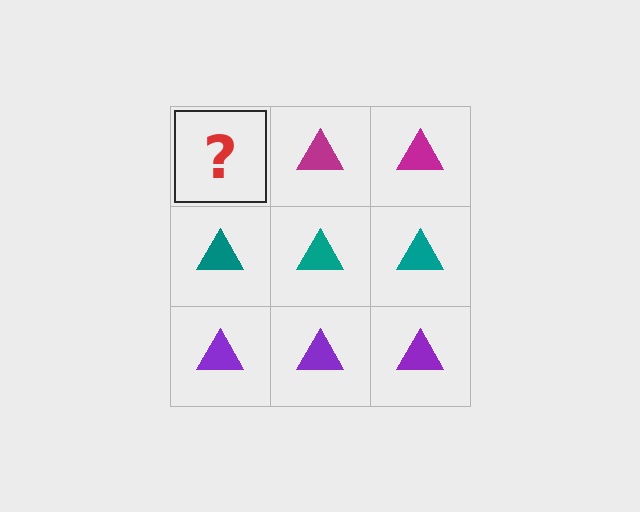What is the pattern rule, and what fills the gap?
The rule is that each row has a consistent color. The gap should be filled with a magenta triangle.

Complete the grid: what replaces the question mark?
The question mark should be replaced with a magenta triangle.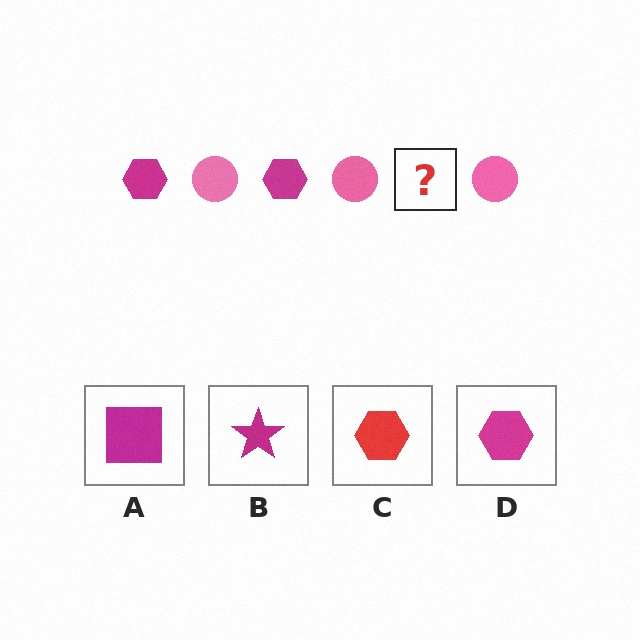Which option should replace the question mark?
Option D.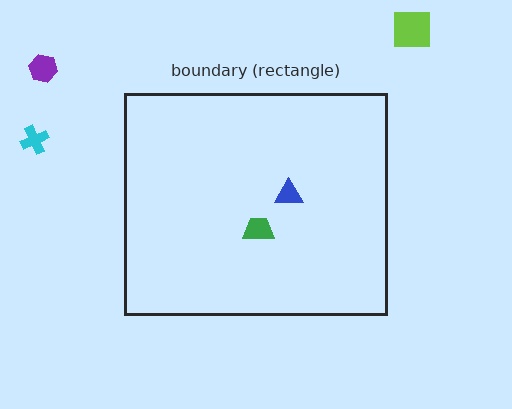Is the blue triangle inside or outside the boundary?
Inside.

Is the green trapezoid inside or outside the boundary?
Inside.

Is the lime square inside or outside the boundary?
Outside.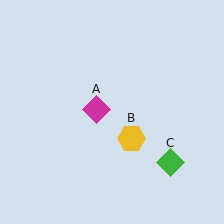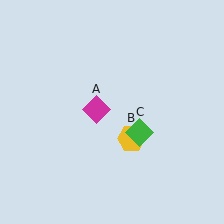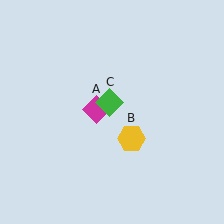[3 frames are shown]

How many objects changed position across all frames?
1 object changed position: green diamond (object C).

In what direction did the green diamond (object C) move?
The green diamond (object C) moved up and to the left.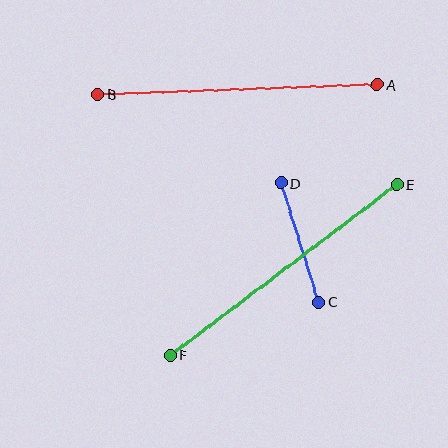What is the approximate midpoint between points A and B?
The midpoint is at approximately (237, 89) pixels.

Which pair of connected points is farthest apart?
Points E and F are farthest apart.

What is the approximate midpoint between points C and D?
The midpoint is at approximately (300, 243) pixels.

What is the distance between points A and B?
The distance is approximately 280 pixels.